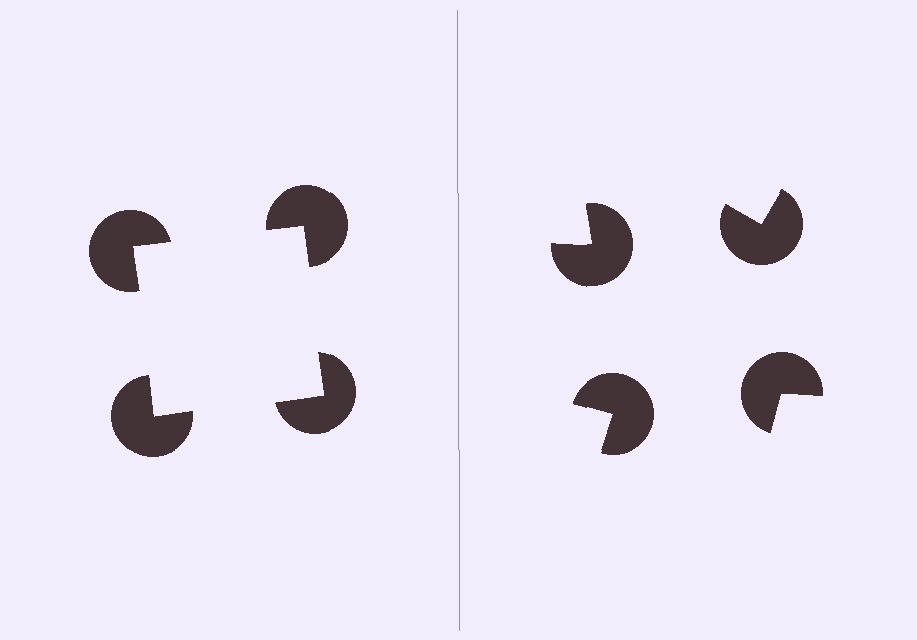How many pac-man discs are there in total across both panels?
8 — 4 on each side.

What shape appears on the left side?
An illusory square.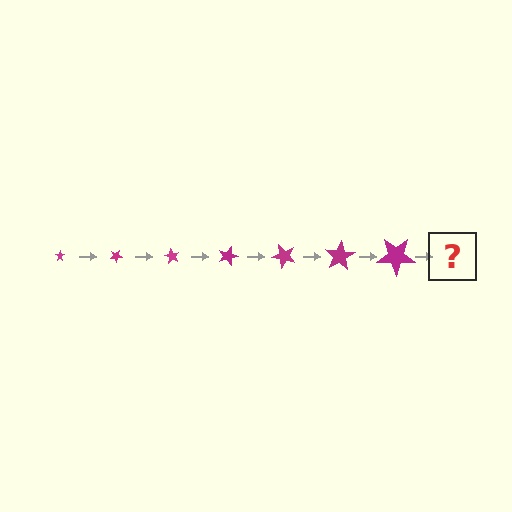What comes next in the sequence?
The next element should be a star, larger than the previous one and rotated 210 degrees from the start.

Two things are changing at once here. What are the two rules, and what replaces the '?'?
The two rules are that the star grows larger each step and it rotates 30 degrees each step. The '?' should be a star, larger than the previous one and rotated 210 degrees from the start.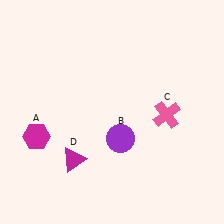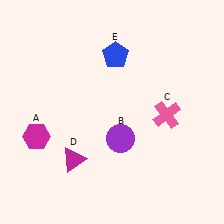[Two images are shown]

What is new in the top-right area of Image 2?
A blue pentagon (E) was added in the top-right area of Image 2.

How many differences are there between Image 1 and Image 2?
There is 1 difference between the two images.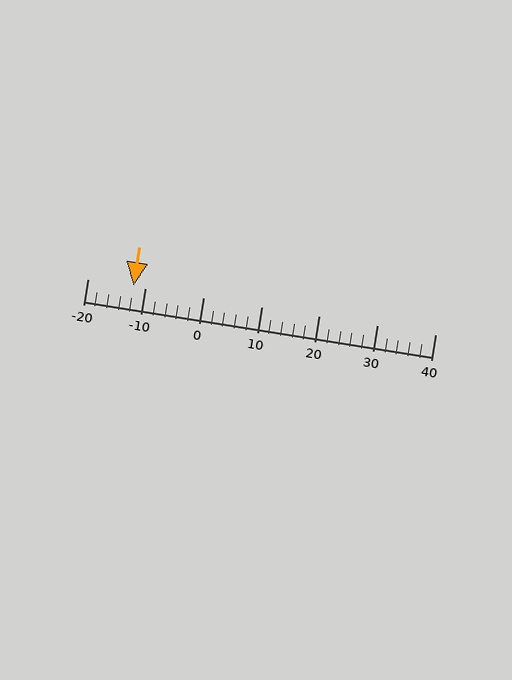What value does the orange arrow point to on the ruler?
The orange arrow points to approximately -12.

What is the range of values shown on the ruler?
The ruler shows values from -20 to 40.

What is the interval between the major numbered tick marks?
The major tick marks are spaced 10 units apart.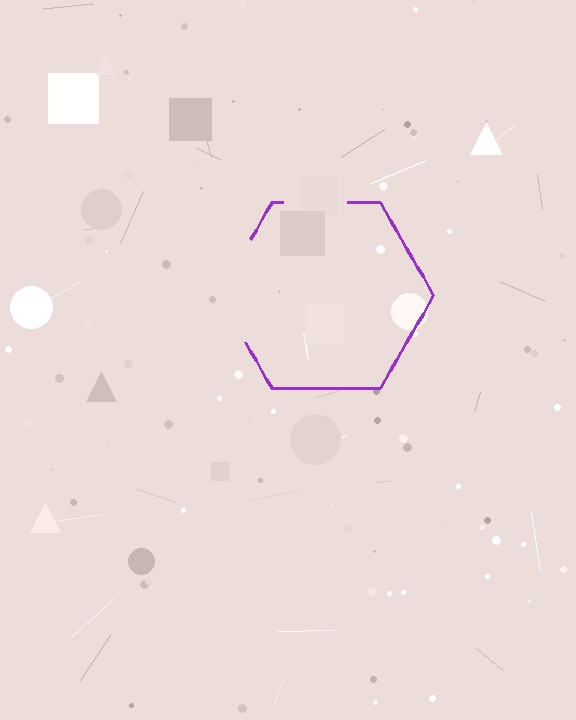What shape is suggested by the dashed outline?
The dashed outline suggests a hexagon.